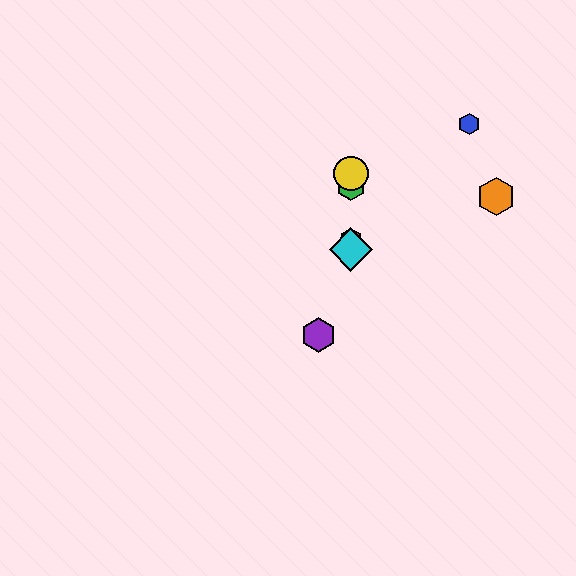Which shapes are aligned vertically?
The red hexagon, the green hexagon, the yellow circle, the cyan diamond are aligned vertically.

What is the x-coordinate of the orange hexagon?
The orange hexagon is at x≈496.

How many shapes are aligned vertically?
4 shapes (the red hexagon, the green hexagon, the yellow circle, the cyan diamond) are aligned vertically.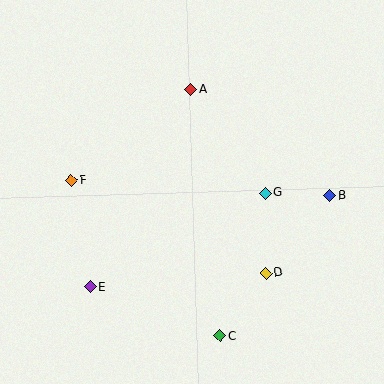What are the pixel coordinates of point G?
Point G is at (266, 193).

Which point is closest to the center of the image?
Point G at (266, 193) is closest to the center.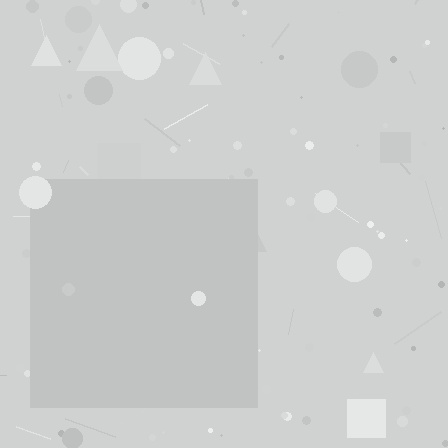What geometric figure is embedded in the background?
A square is embedded in the background.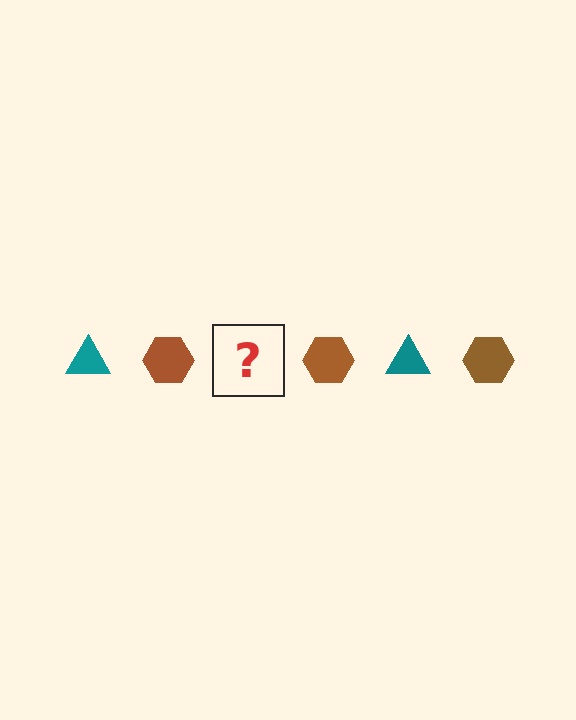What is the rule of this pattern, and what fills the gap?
The rule is that the pattern alternates between teal triangle and brown hexagon. The gap should be filled with a teal triangle.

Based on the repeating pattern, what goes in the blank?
The blank should be a teal triangle.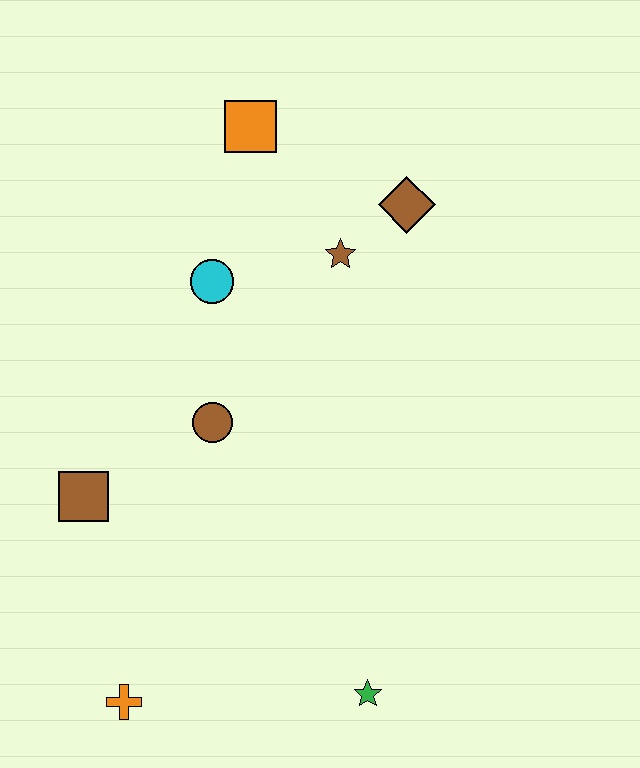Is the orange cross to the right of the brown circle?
No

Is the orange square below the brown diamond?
No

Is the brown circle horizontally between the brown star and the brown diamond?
No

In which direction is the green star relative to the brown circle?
The green star is below the brown circle.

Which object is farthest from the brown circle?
The green star is farthest from the brown circle.